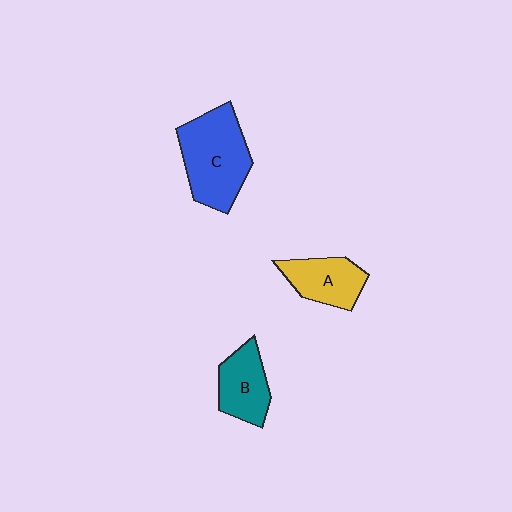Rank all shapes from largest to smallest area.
From largest to smallest: C (blue), A (yellow), B (teal).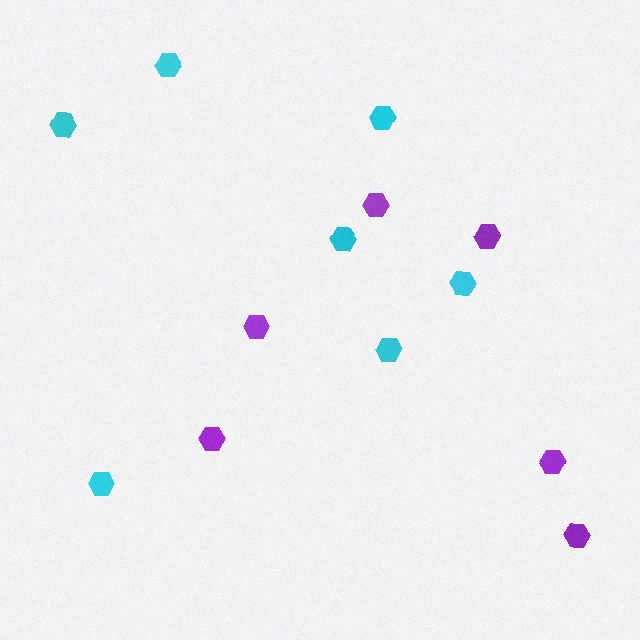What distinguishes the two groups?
There are 2 groups: one group of cyan hexagons (7) and one group of purple hexagons (6).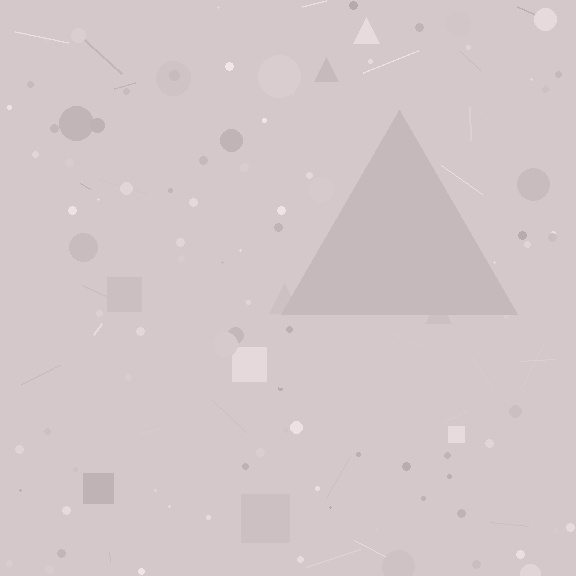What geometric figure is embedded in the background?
A triangle is embedded in the background.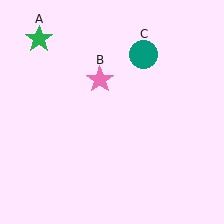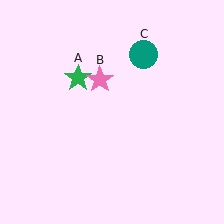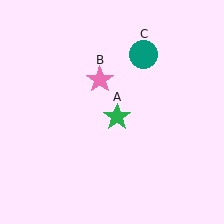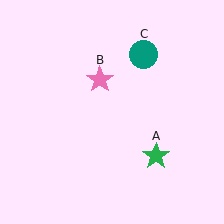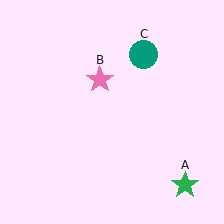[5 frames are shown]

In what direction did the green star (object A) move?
The green star (object A) moved down and to the right.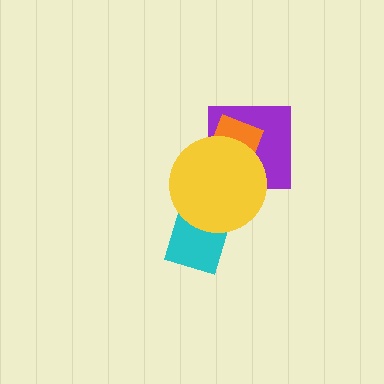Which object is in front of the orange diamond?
The yellow circle is in front of the orange diamond.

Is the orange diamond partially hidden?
Yes, it is partially covered by another shape.